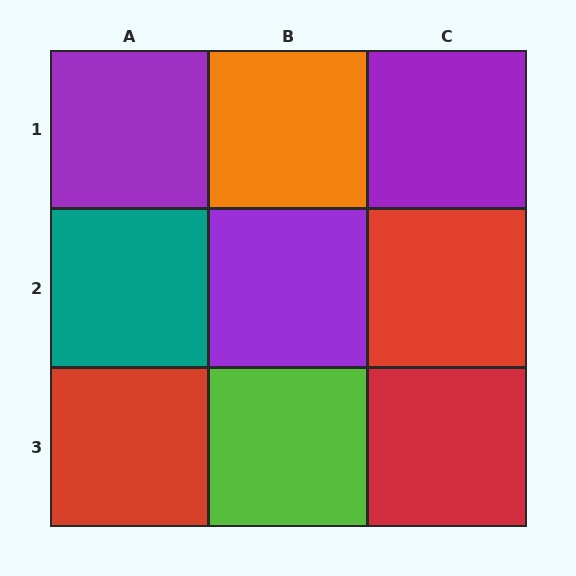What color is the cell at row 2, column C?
Red.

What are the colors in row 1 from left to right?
Purple, orange, purple.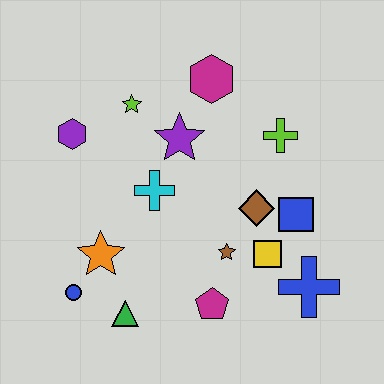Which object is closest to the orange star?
The blue circle is closest to the orange star.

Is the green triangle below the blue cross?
Yes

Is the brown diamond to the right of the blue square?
No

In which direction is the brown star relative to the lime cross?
The brown star is below the lime cross.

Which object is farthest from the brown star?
The purple hexagon is farthest from the brown star.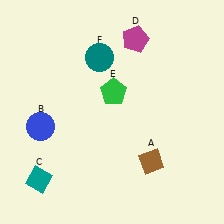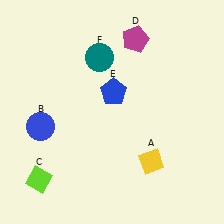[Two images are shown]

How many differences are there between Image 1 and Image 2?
There are 3 differences between the two images.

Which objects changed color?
A changed from brown to yellow. C changed from teal to lime. E changed from green to blue.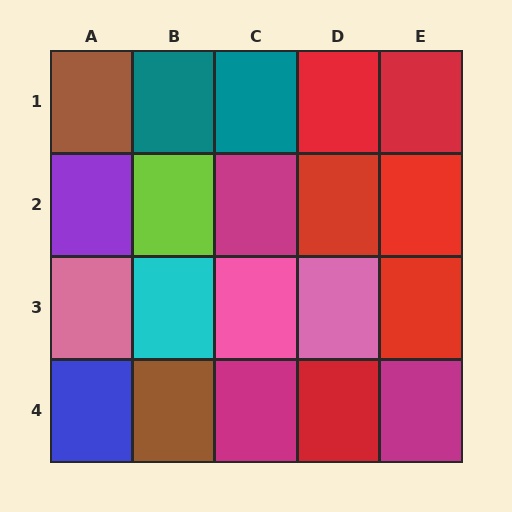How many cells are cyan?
1 cell is cyan.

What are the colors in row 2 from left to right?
Purple, lime, magenta, red, red.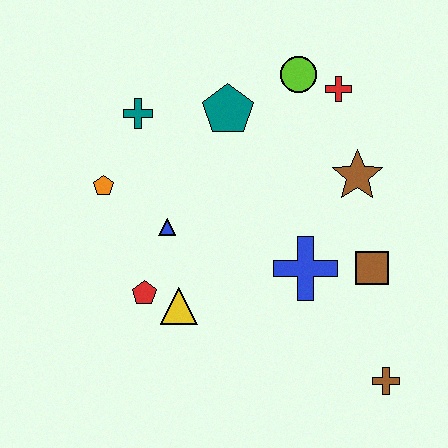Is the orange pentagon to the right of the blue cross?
No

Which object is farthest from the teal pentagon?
The brown cross is farthest from the teal pentagon.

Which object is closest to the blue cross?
The brown square is closest to the blue cross.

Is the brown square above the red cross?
No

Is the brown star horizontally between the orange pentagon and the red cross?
No